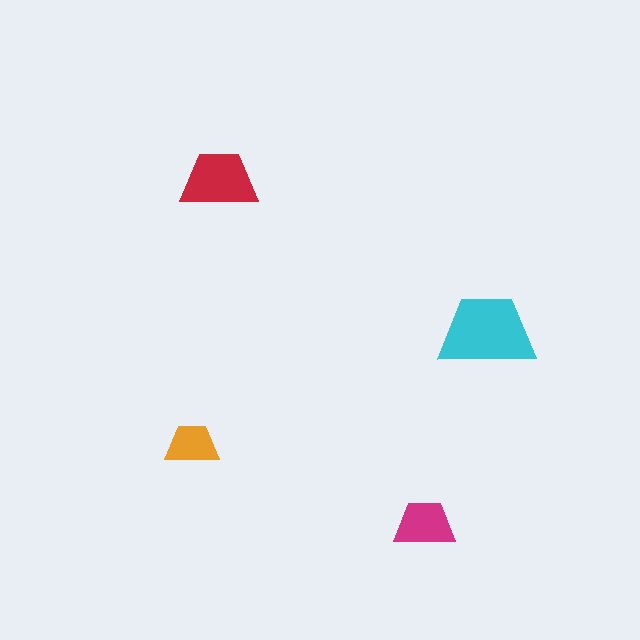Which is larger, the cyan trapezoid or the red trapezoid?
The cyan one.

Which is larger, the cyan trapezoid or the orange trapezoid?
The cyan one.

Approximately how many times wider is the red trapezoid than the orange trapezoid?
About 1.5 times wider.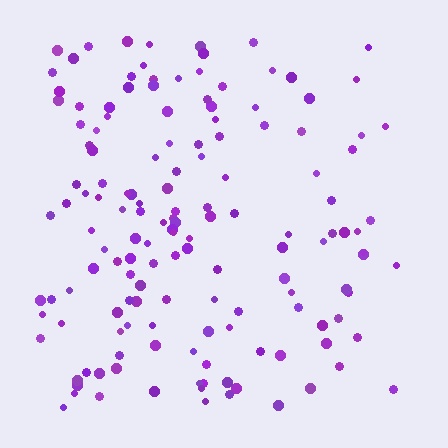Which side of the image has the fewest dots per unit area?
The right.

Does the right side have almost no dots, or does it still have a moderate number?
Still a moderate number, just noticeably fewer than the left.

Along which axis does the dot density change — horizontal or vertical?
Horizontal.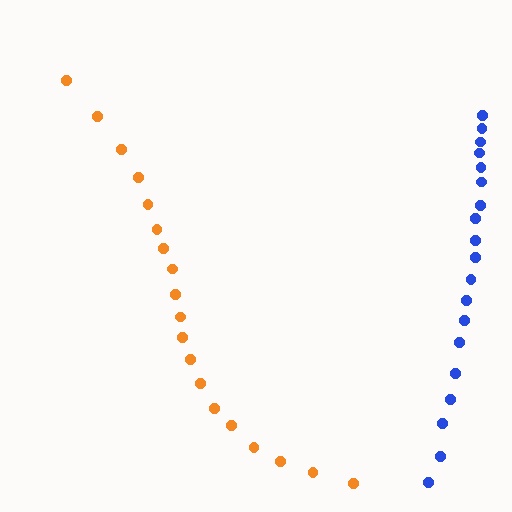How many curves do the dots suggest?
There are 2 distinct paths.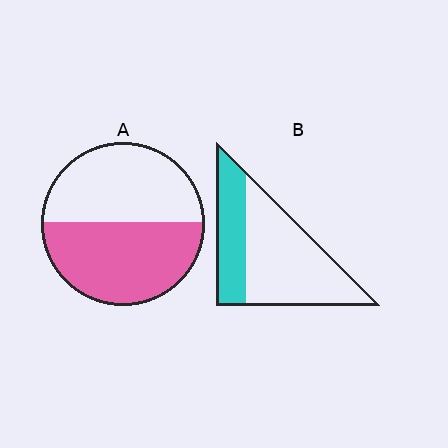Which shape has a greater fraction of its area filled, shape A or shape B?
Shape A.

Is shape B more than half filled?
No.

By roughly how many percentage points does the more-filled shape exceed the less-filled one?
By roughly 20 percentage points (A over B).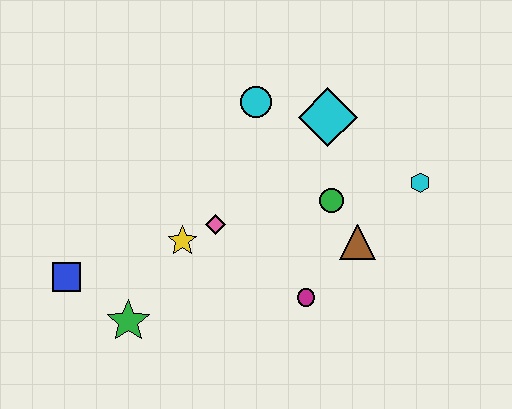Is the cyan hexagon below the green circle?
No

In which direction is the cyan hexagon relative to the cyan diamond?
The cyan hexagon is to the right of the cyan diamond.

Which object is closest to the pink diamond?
The yellow star is closest to the pink diamond.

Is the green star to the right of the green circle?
No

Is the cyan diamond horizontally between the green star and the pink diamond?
No